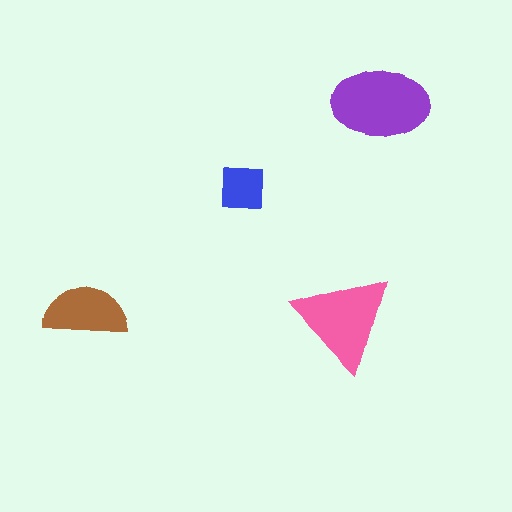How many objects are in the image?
There are 4 objects in the image.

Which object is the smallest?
The blue square.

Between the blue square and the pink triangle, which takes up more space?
The pink triangle.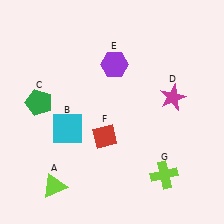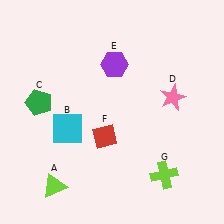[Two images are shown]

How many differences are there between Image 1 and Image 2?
There is 1 difference between the two images.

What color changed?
The star (D) changed from magenta in Image 1 to pink in Image 2.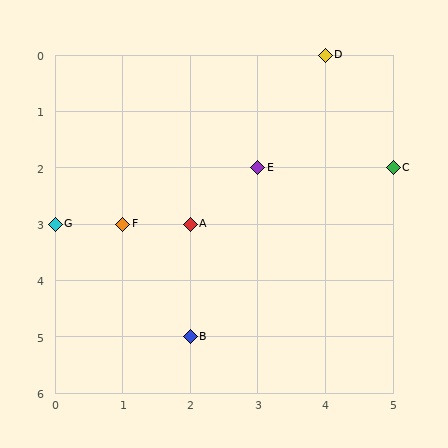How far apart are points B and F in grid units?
Points B and F are 1 column and 2 rows apart (about 2.2 grid units diagonally).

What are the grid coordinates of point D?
Point D is at grid coordinates (4, 0).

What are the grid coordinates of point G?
Point G is at grid coordinates (0, 3).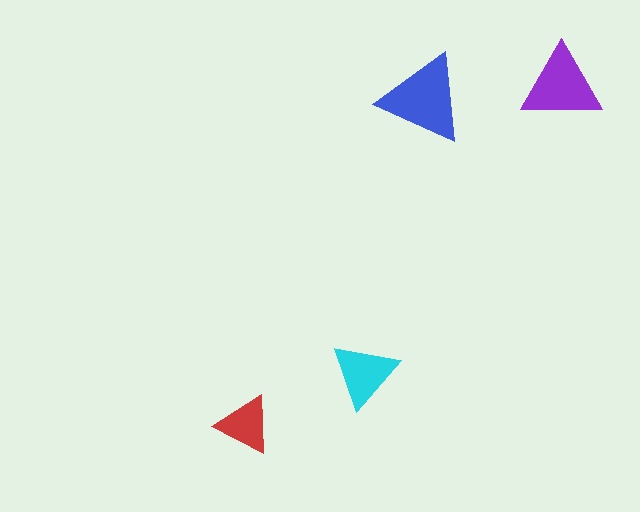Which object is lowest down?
The red triangle is bottommost.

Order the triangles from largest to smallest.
the blue one, the purple one, the cyan one, the red one.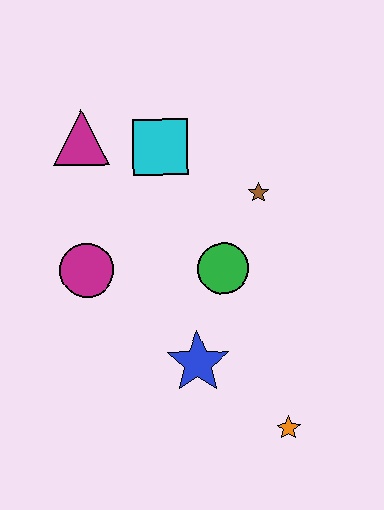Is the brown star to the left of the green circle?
No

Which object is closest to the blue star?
The green circle is closest to the blue star.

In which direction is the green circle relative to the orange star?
The green circle is above the orange star.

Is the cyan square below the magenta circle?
No